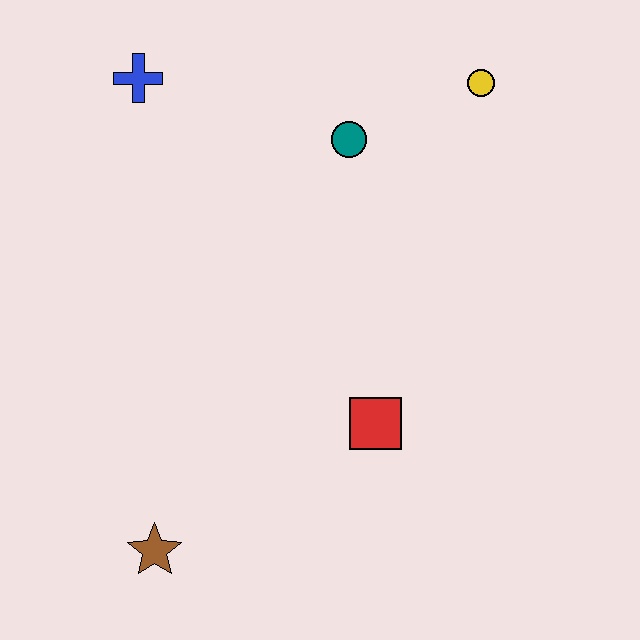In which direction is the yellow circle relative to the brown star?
The yellow circle is above the brown star.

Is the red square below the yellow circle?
Yes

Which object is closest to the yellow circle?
The teal circle is closest to the yellow circle.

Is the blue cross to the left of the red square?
Yes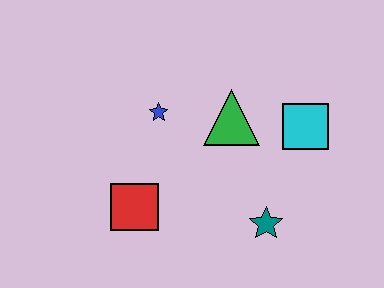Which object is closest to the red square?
The blue star is closest to the red square.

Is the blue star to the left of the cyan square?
Yes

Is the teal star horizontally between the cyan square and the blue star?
Yes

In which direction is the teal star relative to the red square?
The teal star is to the right of the red square.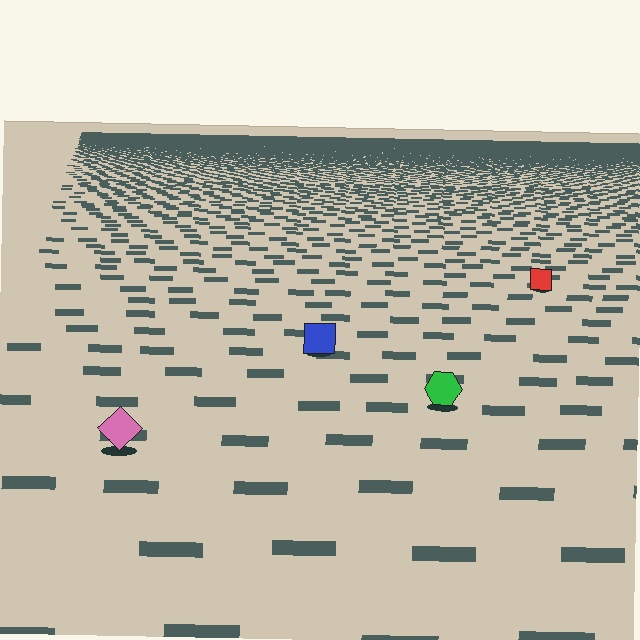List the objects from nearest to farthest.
From nearest to farthest: the pink diamond, the green hexagon, the blue square, the red square.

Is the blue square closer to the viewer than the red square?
Yes. The blue square is closer — you can tell from the texture gradient: the ground texture is coarser near it.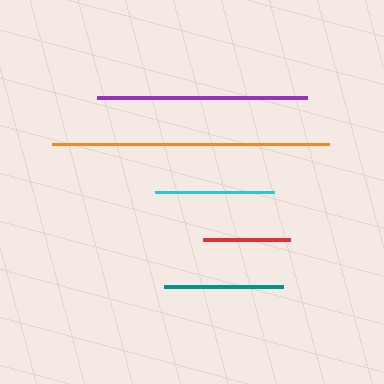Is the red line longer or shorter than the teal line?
The teal line is longer than the red line.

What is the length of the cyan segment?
The cyan segment is approximately 119 pixels long.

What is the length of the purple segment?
The purple segment is approximately 211 pixels long.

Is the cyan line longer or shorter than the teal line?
The cyan line is longer than the teal line.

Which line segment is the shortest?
The red line is the shortest at approximately 87 pixels.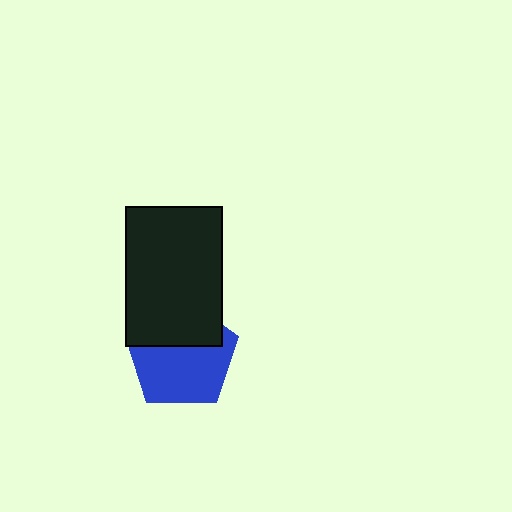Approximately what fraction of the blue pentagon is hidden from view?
Roughly 40% of the blue pentagon is hidden behind the black rectangle.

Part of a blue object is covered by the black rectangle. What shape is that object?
It is a pentagon.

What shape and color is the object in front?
The object in front is a black rectangle.